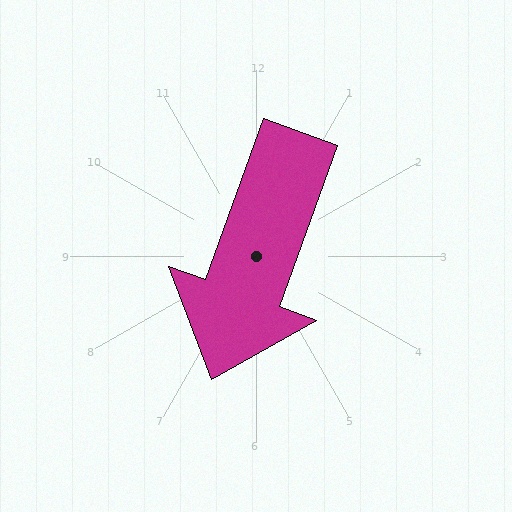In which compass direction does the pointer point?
South.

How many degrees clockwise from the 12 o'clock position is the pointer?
Approximately 200 degrees.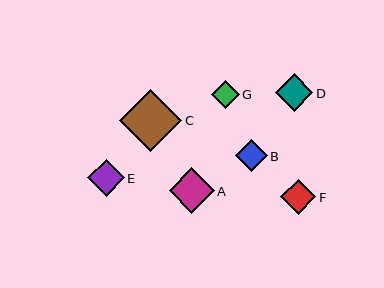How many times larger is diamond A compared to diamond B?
Diamond A is approximately 1.4 times the size of diamond B.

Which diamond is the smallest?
Diamond G is the smallest with a size of approximately 28 pixels.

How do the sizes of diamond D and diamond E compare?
Diamond D and diamond E are approximately the same size.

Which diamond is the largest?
Diamond C is the largest with a size of approximately 62 pixels.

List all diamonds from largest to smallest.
From largest to smallest: C, A, D, E, F, B, G.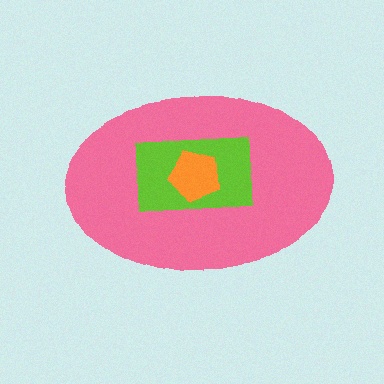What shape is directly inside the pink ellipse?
The lime rectangle.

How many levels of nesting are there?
3.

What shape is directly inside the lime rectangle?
The orange pentagon.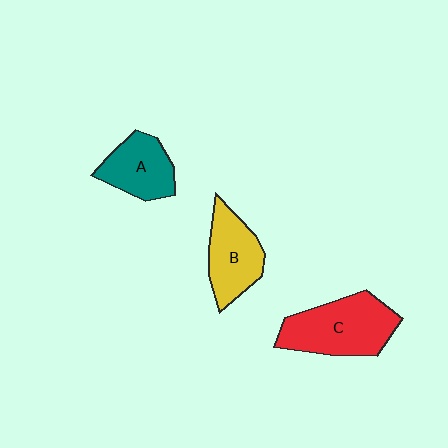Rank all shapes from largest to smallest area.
From largest to smallest: C (red), B (yellow), A (teal).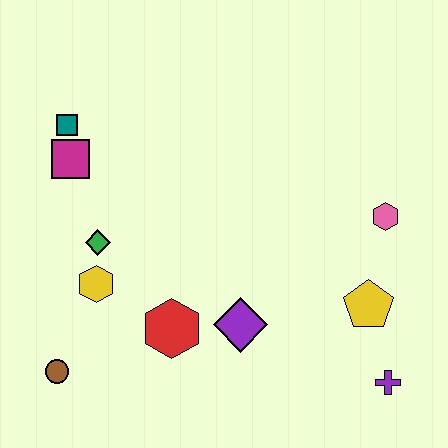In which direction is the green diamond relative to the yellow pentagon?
The green diamond is to the left of the yellow pentagon.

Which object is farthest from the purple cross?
The teal square is farthest from the purple cross.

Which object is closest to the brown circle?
The yellow hexagon is closest to the brown circle.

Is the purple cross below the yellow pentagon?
Yes